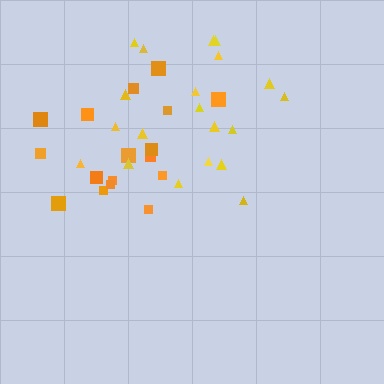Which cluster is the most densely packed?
Orange.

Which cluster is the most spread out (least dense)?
Yellow.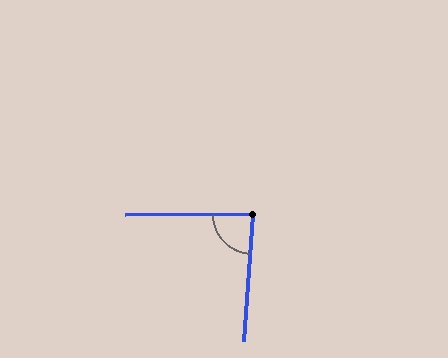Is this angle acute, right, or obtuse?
It is approximately a right angle.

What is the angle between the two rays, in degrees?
Approximately 85 degrees.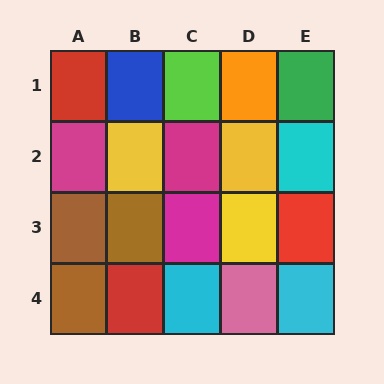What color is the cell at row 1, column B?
Blue.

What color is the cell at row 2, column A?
Magenta.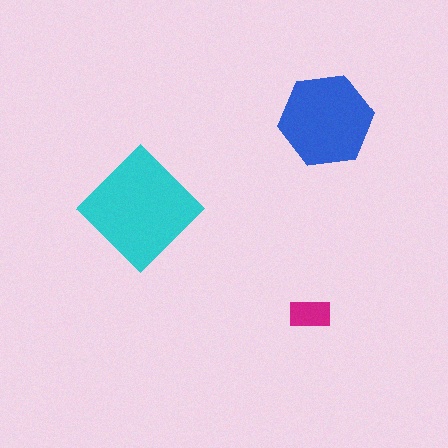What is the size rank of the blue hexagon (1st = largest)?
2nd.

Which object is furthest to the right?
The blue hexagon is rightmost.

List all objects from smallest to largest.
The magenta rectangle, the blue hexagon, the cyan diamond.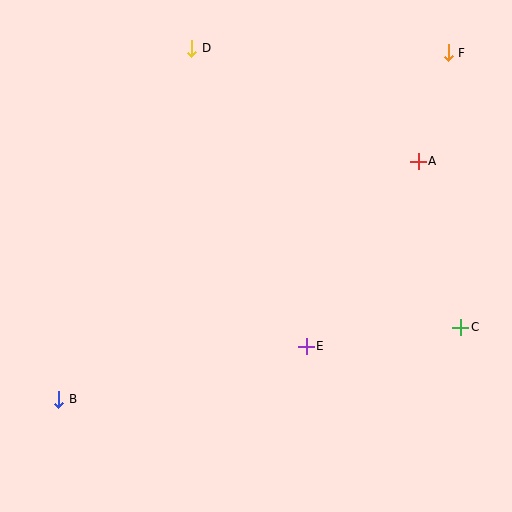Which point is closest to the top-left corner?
Point D is closest to the top-left corner.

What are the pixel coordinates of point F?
Point F is at (448, 53).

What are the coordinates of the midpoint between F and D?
The midpoint between F and D is at (320, 50).